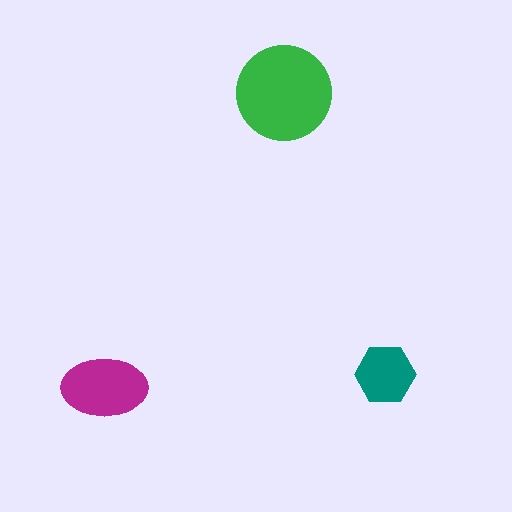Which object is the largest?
The green circle.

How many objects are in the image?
There are 3 objects in the image.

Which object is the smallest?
The teal hexagon.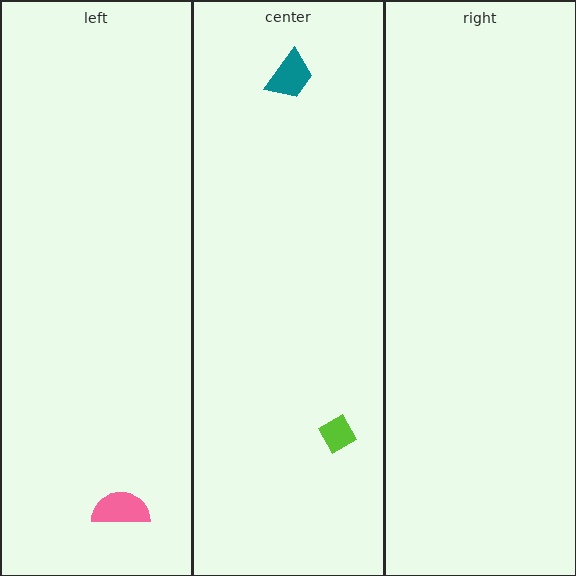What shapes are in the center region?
The teal trapezoid, the lime diamond.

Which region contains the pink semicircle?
The left region.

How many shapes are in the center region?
2.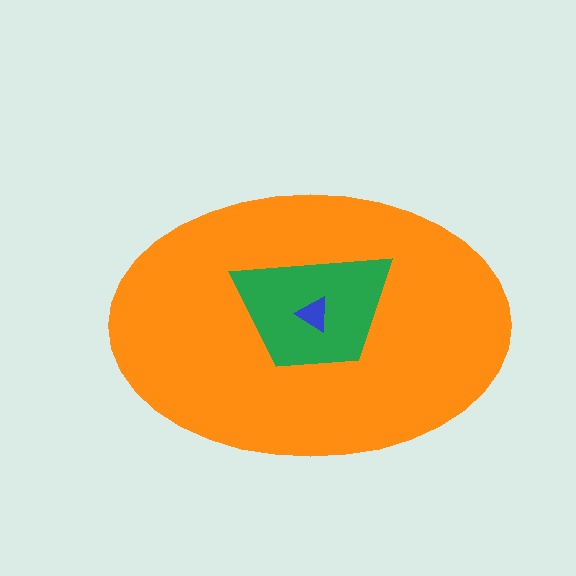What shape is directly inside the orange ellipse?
The green trapezoid.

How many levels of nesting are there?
3.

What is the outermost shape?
The orange ellipse.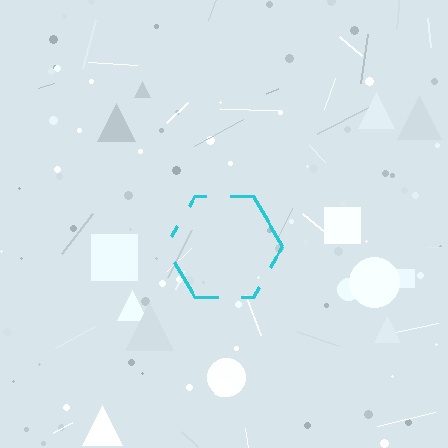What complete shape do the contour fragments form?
The contour fragments form a hexagon.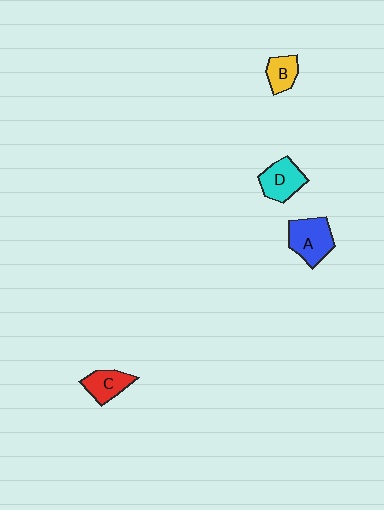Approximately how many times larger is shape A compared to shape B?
Approximately 1.8 times.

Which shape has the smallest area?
Shape B (yellow).